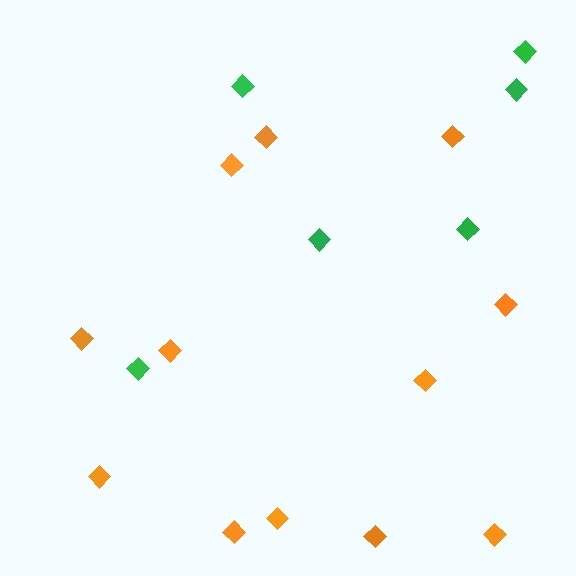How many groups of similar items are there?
There are 2 groups: one group of orange diamonds (12) and one group of green diamonds (6).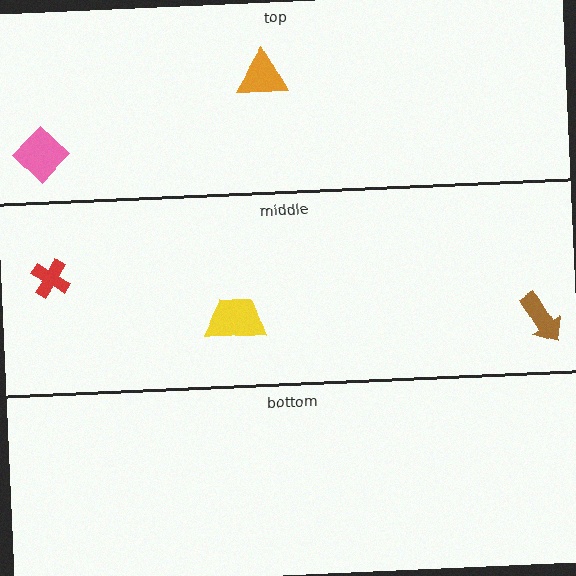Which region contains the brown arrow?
The middle region.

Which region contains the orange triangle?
The top region.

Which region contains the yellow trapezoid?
The middle region.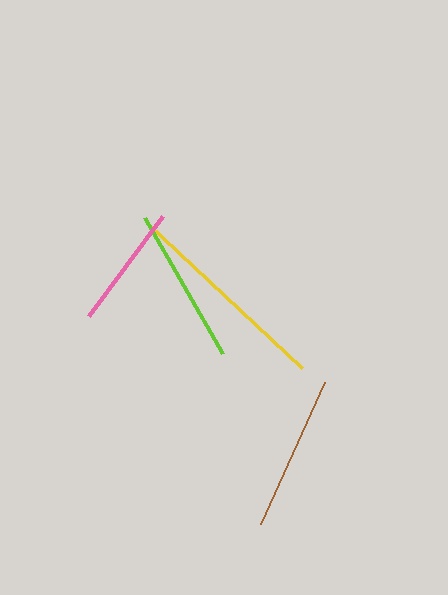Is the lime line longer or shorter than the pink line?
The lime line is longer than the pink line.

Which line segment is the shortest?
The pink line is the shortest at approximately 124 pixels.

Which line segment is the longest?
The yellow line is the longest at approximately 213 pixels.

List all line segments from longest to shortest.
From longest to shortest: yellow, lime, brown, pink.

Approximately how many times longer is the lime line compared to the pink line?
The lime line is approximately 1.3 times the length of the pink line.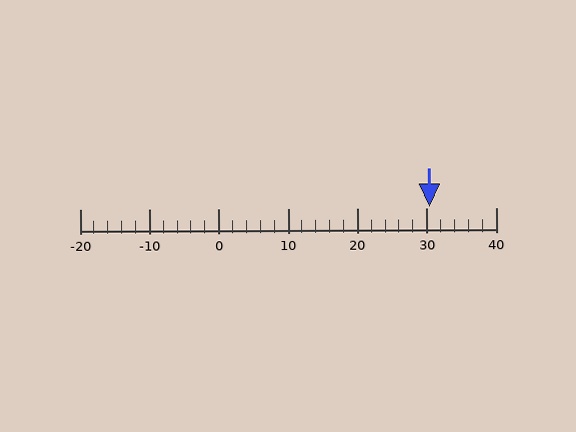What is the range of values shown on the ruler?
The ruler shows values from -20 to 40.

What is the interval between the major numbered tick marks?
The major tick marks are spaced 10 units apart.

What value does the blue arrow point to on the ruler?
The blue arrow points to approximately 30.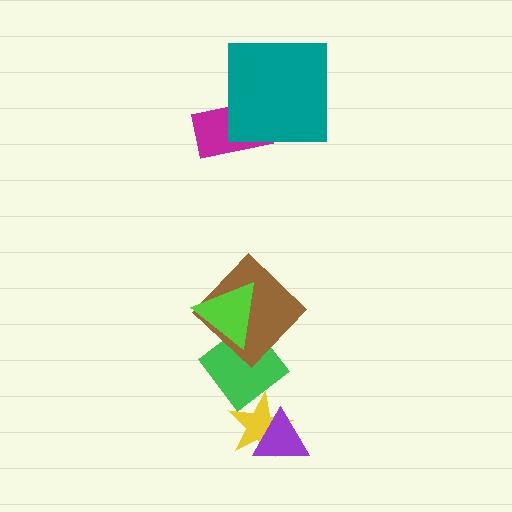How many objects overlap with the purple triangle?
1 object overlaps with the purple triangle.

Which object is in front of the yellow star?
The purple triangle is in front of the yellow star.